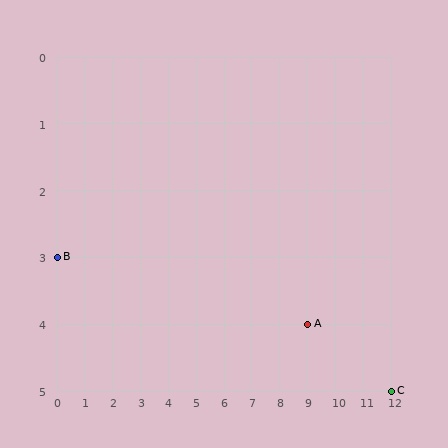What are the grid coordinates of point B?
Point B is at grid coordinates (0, 3).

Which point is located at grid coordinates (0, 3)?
Point B is at (0, 3).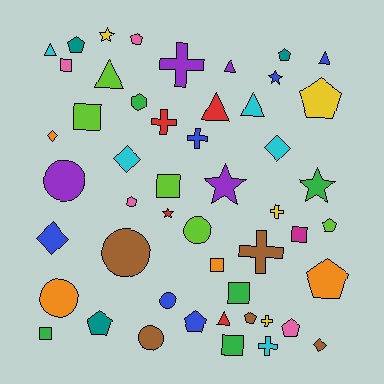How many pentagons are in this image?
There are 10 pentagons.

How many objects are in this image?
There are 50 objects.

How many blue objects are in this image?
There are 6 blue objects.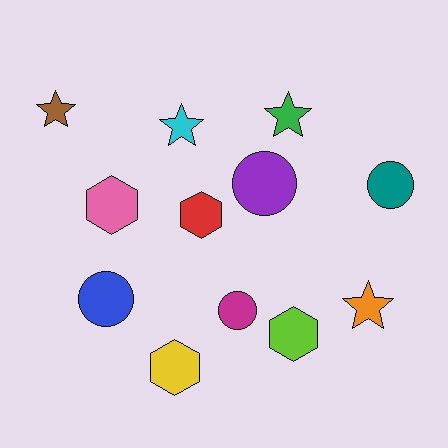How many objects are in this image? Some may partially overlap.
There are 12 objects.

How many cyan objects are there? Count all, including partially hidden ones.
There is 1 cyan object.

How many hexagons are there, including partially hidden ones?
There are 4 hexagons.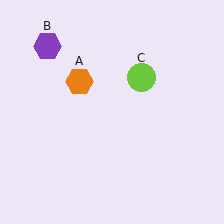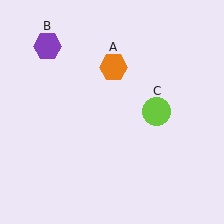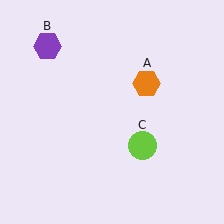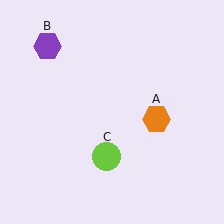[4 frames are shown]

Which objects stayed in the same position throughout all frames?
Purple hexagon (object B) remained stationary.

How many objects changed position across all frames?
2 objects changed position: orange hexagon (object A), lime circle (object C).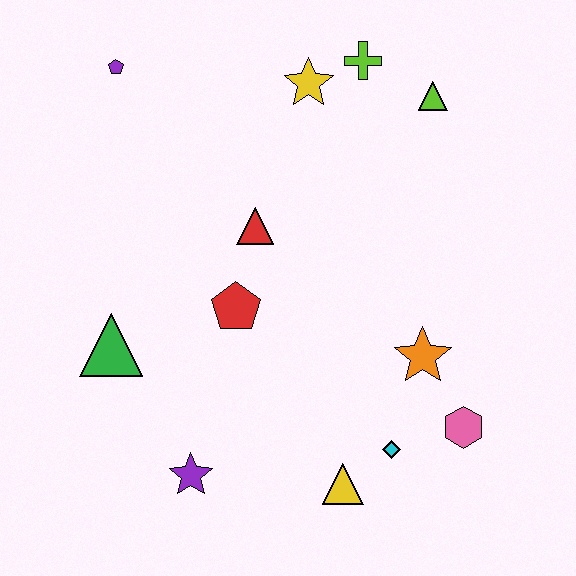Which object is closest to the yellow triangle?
The cyan diamond is closest to the yellow triangle.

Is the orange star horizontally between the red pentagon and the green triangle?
No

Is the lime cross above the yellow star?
Yes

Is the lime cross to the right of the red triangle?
Yes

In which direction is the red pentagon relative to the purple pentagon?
The red pentagon is below the purple pentagon.